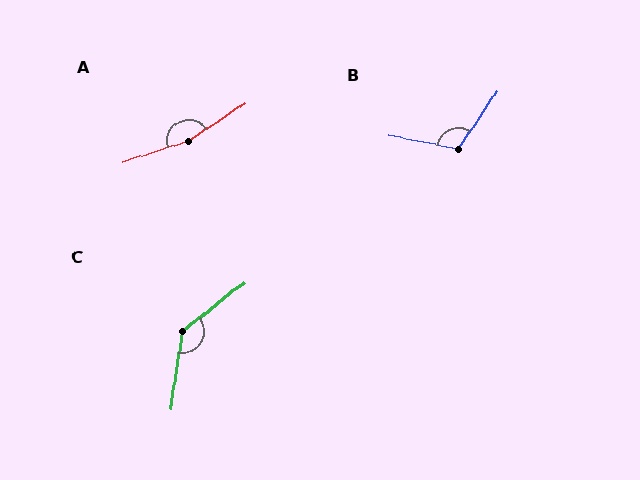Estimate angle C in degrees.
Approximately 137 degrees.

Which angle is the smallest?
B, at approximately 113 degrees.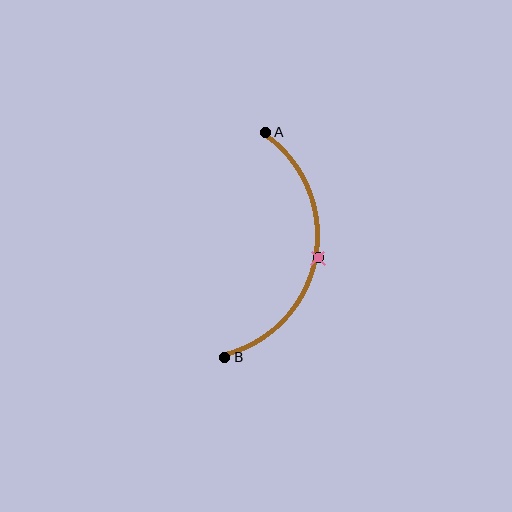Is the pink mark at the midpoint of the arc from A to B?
Yes. The pink mark lies on the arc at equal arc-length from both A and B — it is the arc midpoint.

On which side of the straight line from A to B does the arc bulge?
The arc bulges to the right of the straight line connecting A and B.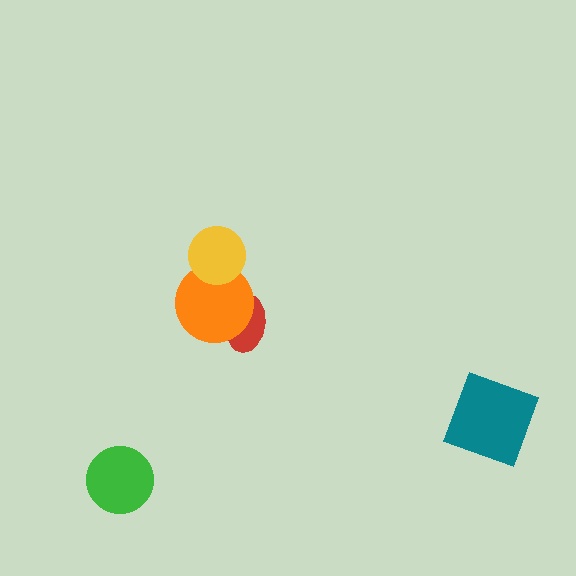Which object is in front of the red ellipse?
The orange circle is in front of the red ellipse.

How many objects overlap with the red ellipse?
1 object overlaps with the red ellipse.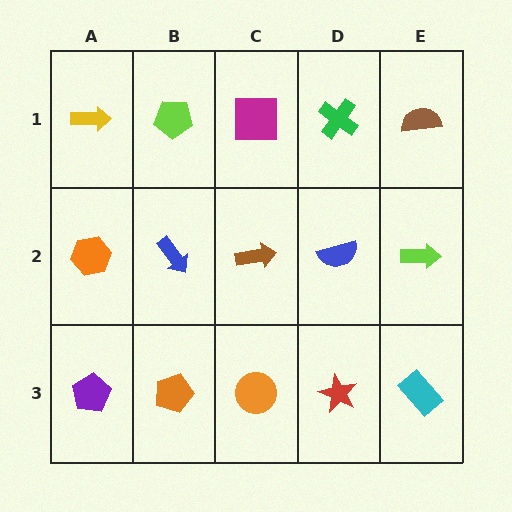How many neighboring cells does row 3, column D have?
3.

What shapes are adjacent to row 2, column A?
A yellow arrow (row 1, column A), a purple pentagon (row 3, column A), a blue arrow (row 2, column B).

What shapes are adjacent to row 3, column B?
A blue arrow (row 2, column B), a purple pentagon (row 3, column A), an orange circle (row 3, column C).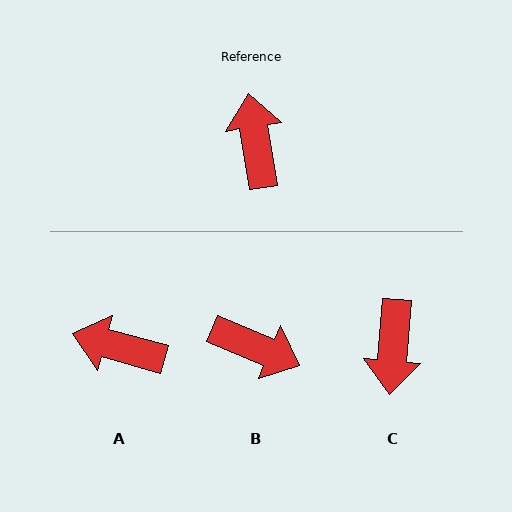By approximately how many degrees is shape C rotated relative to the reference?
Approximately 166 degrees counter-clockwise.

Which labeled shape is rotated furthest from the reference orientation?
C, about 166 degrees away.